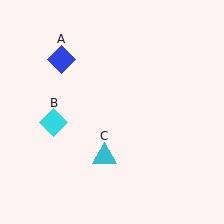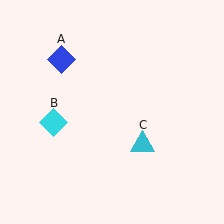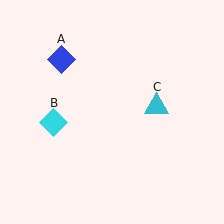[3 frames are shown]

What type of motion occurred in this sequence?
The cyan triangle (object C) rotated counterclockwise around the center of the scene.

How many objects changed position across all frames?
1 object changed position: cyan triangle (object C).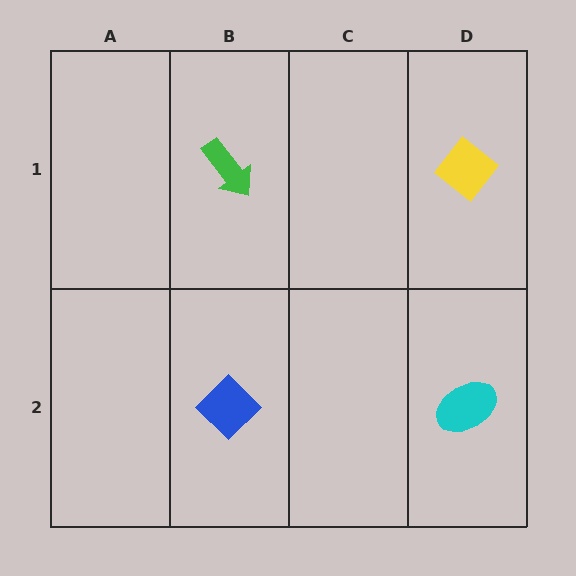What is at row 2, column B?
A blue diamond.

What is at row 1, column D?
A yellow diamond.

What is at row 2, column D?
A cyan ellipse.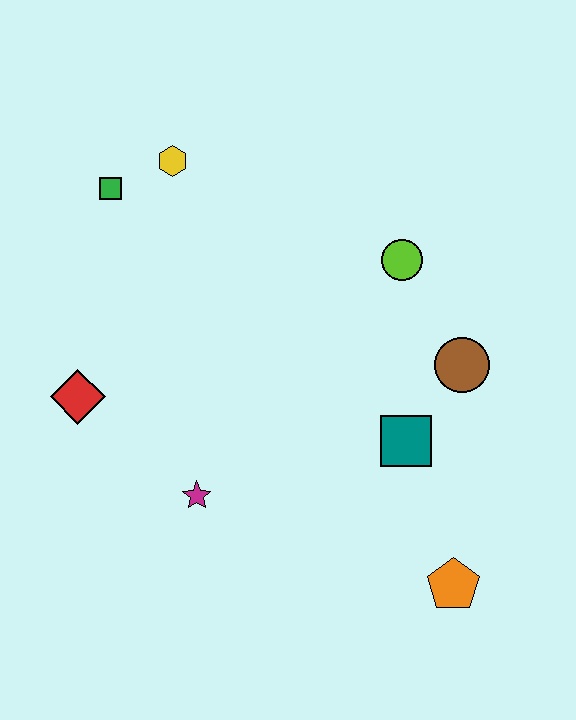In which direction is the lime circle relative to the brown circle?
The lime circle is above the brown circle.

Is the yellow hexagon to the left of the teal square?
Yes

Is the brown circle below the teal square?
No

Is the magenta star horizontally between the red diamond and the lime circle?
Yes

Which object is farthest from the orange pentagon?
The green square is farthest from the orange pentagon.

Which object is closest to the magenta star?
The red diamond is closest to the magenta star.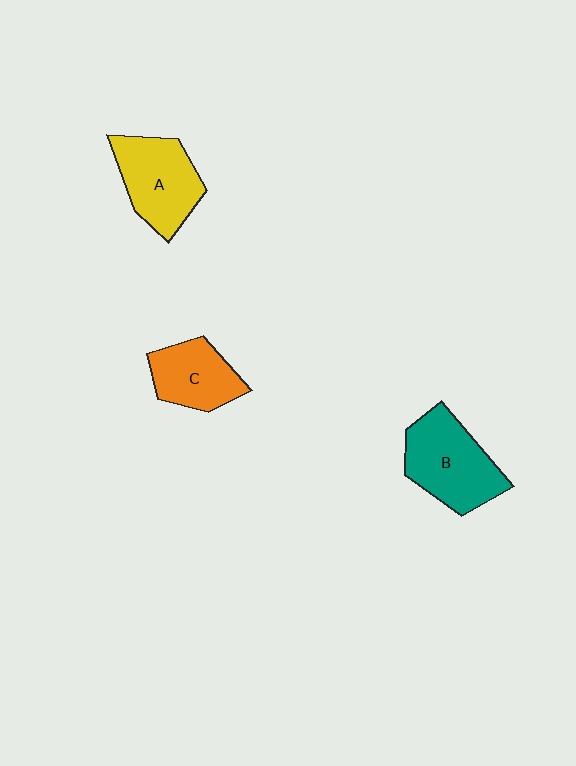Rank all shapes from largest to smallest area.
From largest to smallest: B (teal), A (yellow), C (orange).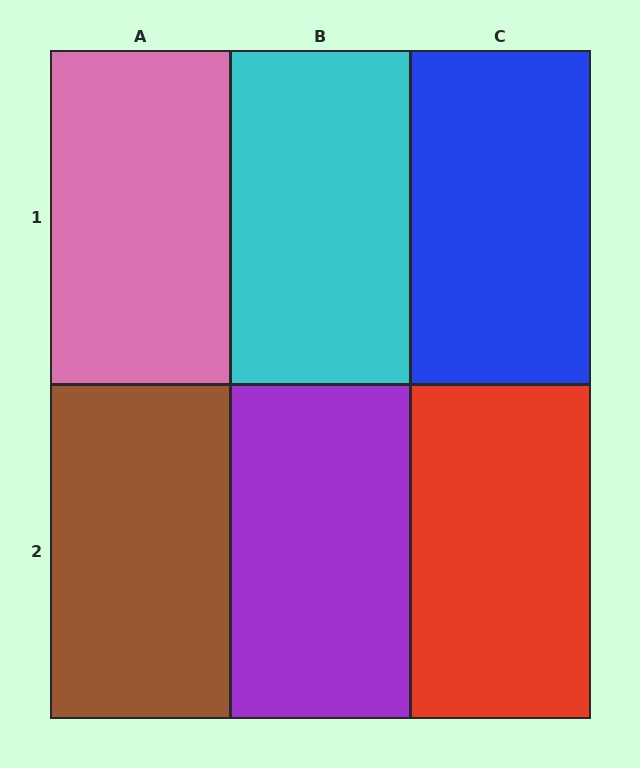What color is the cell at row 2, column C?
Red.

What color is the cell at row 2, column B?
Purple.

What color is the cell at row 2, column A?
Brown.